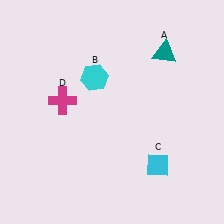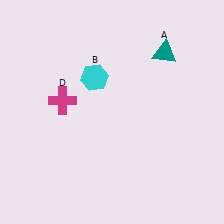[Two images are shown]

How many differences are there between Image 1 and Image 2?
There is 1 difference between the two images.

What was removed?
The cyan diamond (C) was removed in Image 2.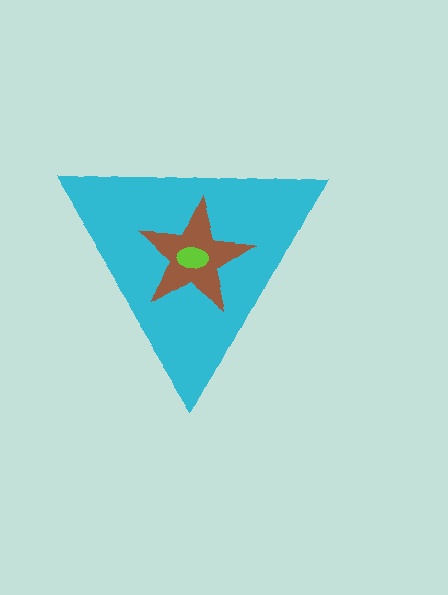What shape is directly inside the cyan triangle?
The brown star.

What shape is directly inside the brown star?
The lime ellipse.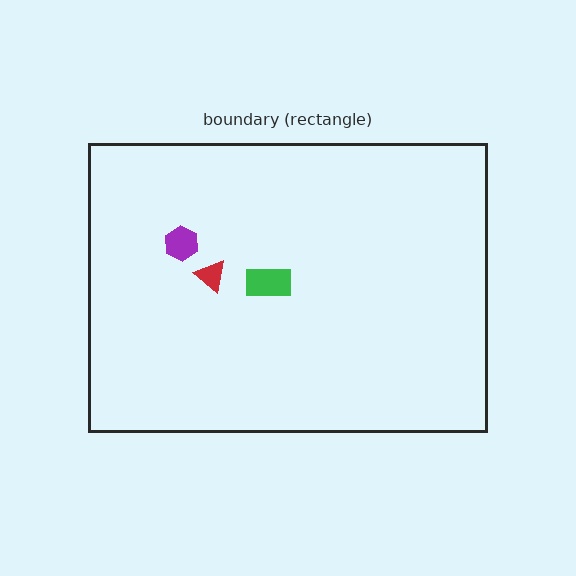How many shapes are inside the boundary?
3 inside, 0 outside.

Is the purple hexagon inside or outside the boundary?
Inside.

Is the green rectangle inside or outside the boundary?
Inside.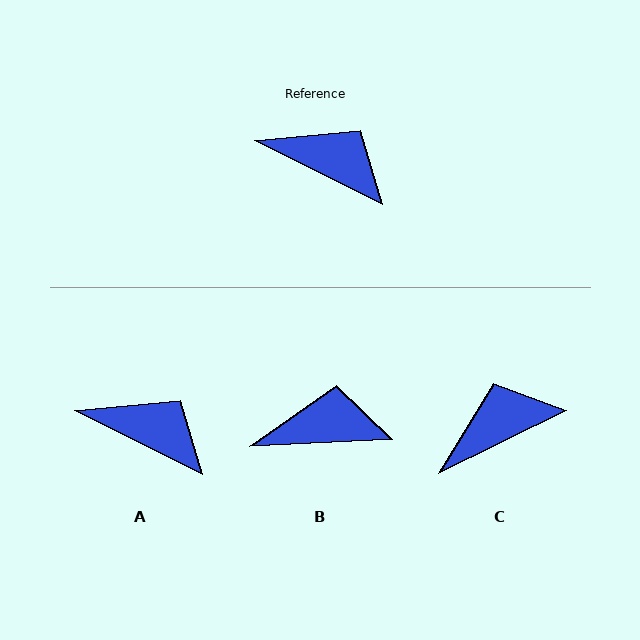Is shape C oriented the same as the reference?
No, it is off by about 53 degrees.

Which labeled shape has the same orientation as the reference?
A.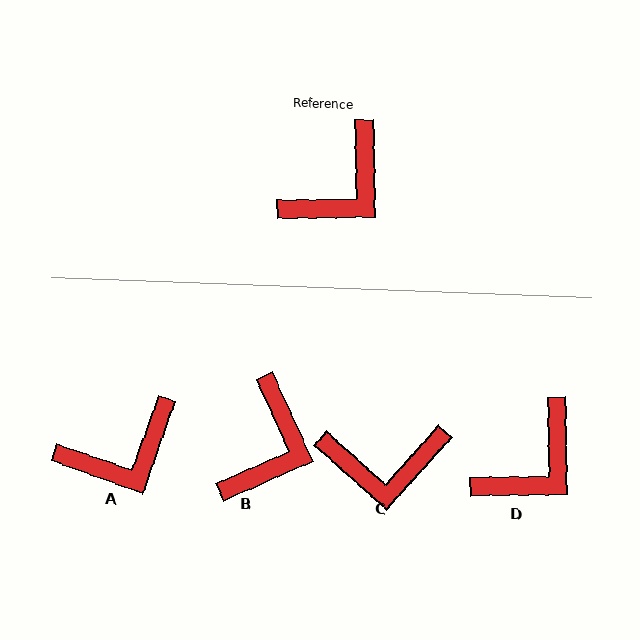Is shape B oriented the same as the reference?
No, it is off by about 23 degrees.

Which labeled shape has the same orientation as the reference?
D.